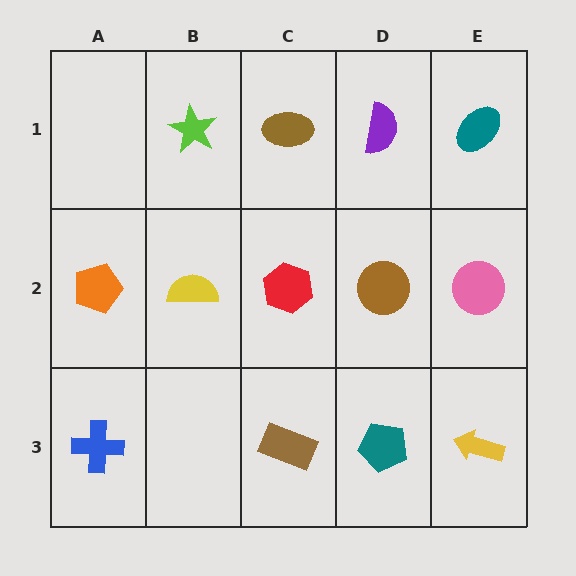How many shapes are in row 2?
5 shapes.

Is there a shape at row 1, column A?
No, that cell is empty.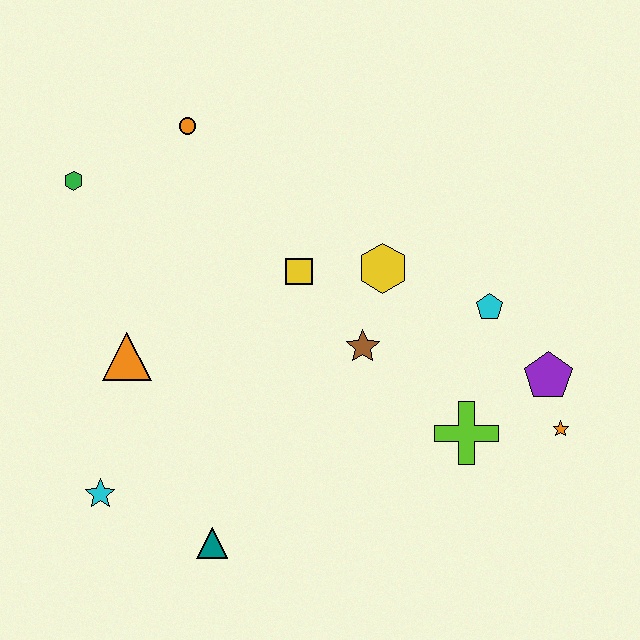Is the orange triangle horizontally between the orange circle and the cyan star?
Yes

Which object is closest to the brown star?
The yellow hexagon is closest to the brown star.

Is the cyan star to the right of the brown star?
No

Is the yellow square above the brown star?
Yes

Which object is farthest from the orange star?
The green hexagon is farthest from the orange star.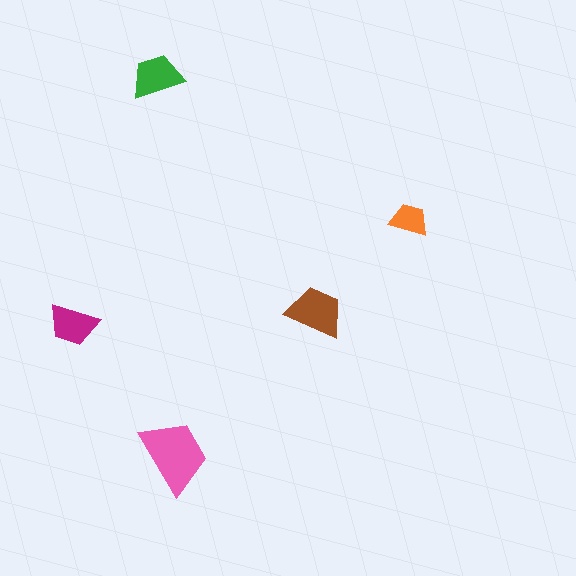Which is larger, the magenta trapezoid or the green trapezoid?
The green one.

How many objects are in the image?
There are 5 objects in the image.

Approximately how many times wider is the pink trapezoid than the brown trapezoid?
About 1.5 times wider.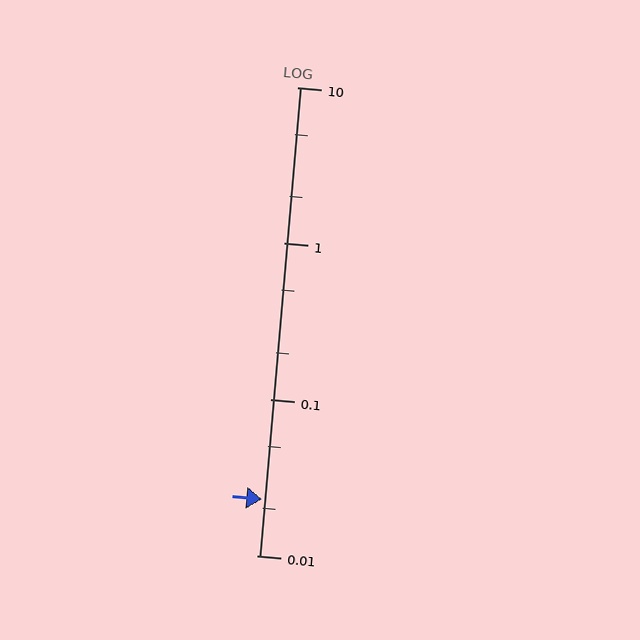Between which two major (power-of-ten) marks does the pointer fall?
The pointer is between 0.01 and 0.1.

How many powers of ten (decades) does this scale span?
The scale spans 3 decades, from 0.01 to 10.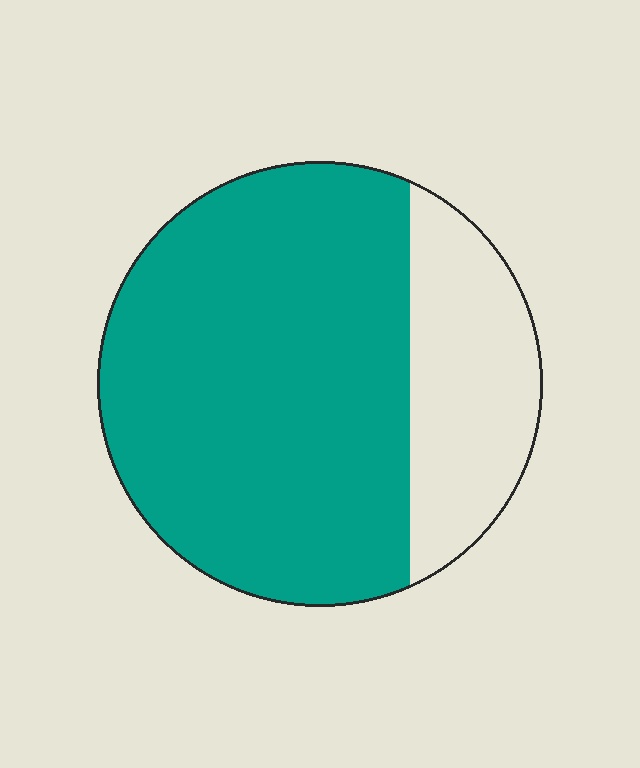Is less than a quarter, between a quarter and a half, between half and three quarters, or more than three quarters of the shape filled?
Between half and three quarters.